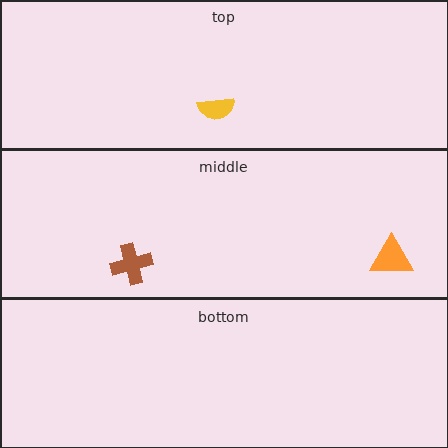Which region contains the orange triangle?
The middle region.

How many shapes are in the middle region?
2.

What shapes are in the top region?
The yellow semicircle.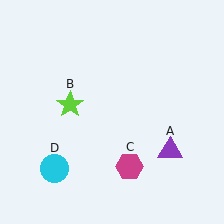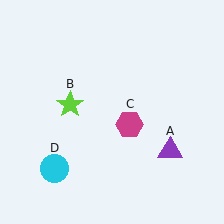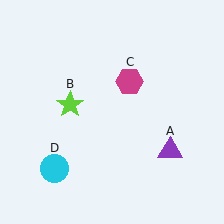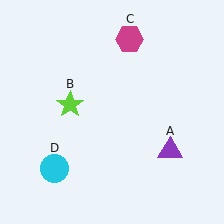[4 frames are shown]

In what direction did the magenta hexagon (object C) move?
The magenta hexagon (object C) moved up.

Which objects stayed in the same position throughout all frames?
Purple triangle (object A) and lime star (object B) and cyan circle (object D) remained stationary.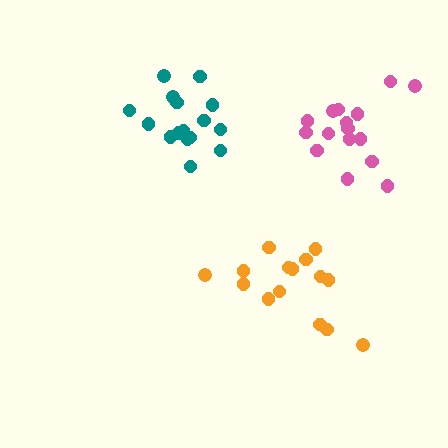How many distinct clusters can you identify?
There are 3 distinct clusters.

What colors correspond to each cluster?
The clusters are colored: teal, pink, orange.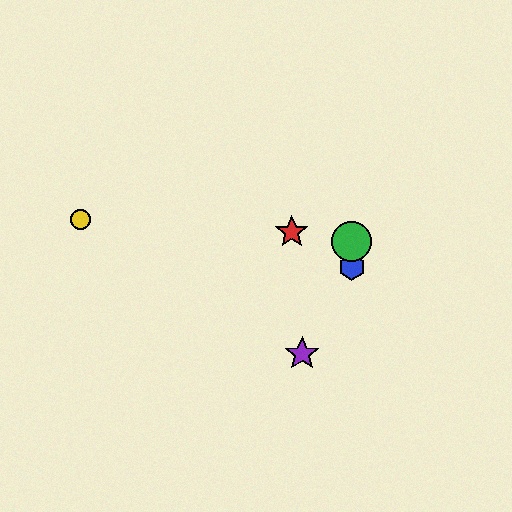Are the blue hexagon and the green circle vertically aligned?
Yes, both are at x≈352.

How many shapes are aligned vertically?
2 shapes (the blue hexagon, the green circle) are aligned vertically.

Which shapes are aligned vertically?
The blue hexagon, the green circle are aligned vertically.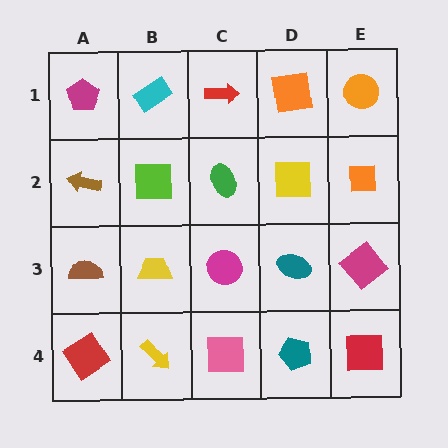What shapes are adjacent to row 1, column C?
A green ellipse (row 2, column C), a cyan rectangle (row 1, column B), an orange square (row 1, column D).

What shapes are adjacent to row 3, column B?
A lime square (row 2, column B), a yellow arrow (row 4, column B), a brown semicircle (row 3, column A), a magenta circle (row 3, column C).